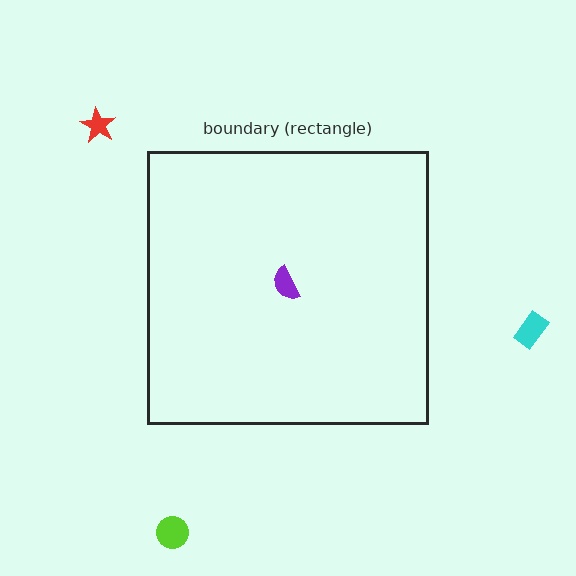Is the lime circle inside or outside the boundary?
Outside.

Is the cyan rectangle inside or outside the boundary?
Outside.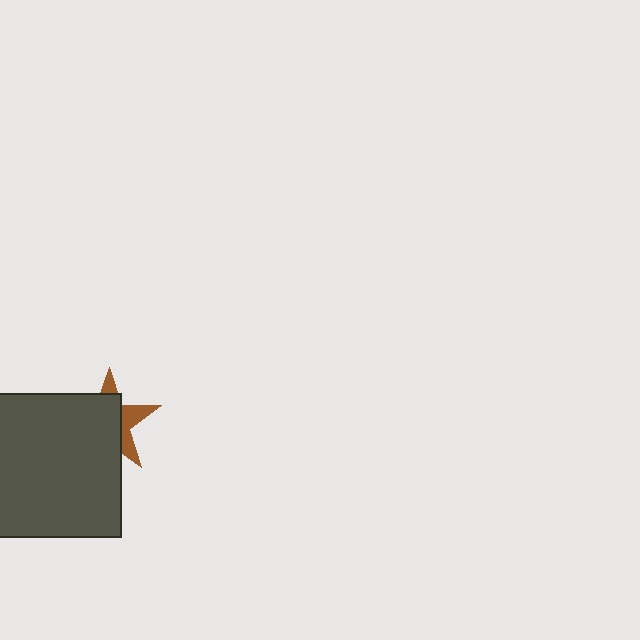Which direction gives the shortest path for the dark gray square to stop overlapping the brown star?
Moving toward the lower-left gives the shortest separation.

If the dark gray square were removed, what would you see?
You would see the complete brown star.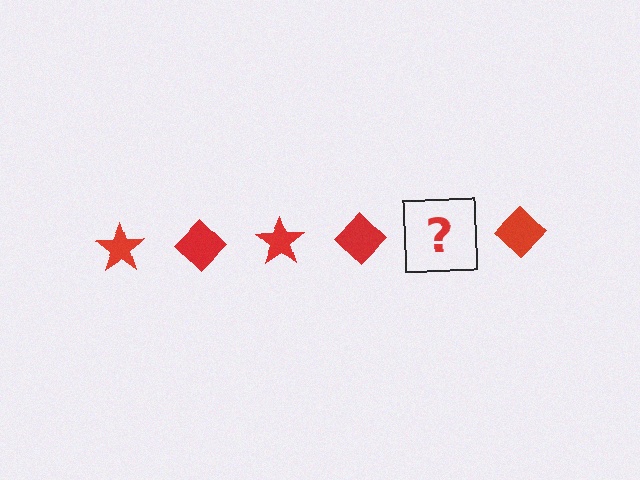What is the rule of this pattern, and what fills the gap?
The rule is that the pattern cycles through star, diamond shapes in red. The gap should be filled with a red star.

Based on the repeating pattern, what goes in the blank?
The blank should be a red star.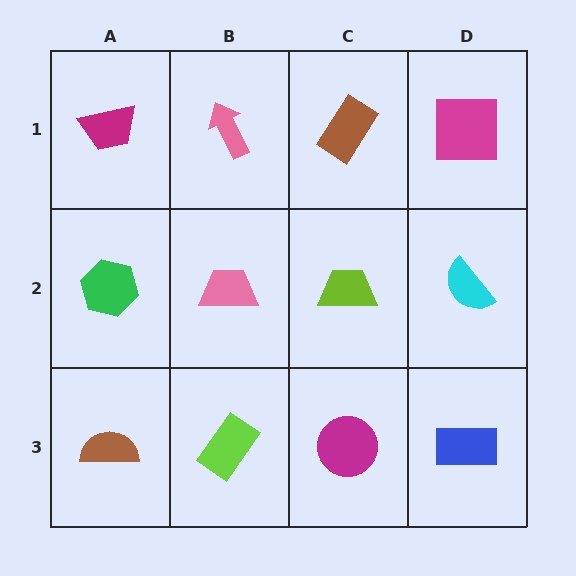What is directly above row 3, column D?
A cyan semicircle.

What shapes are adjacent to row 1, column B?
A pink trapezoid (row 2, column B), a magenta trapezoid (row 1, column A), a brown rectangle (row 1, column C).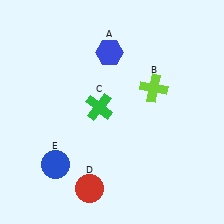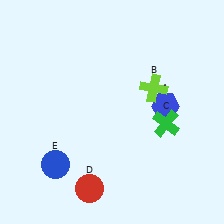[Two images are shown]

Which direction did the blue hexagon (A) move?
The blue hexagon (A) moved right.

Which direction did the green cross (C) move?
The green cross (C) moved right.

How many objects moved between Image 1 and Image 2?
2 objects moved between the two images.